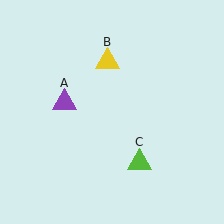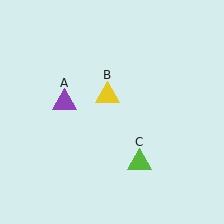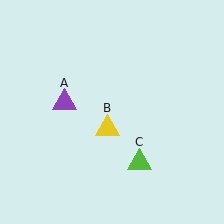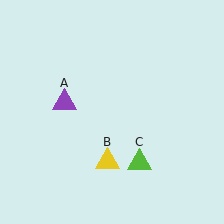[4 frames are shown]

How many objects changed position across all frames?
1 object changed position: yellow triangle (object B).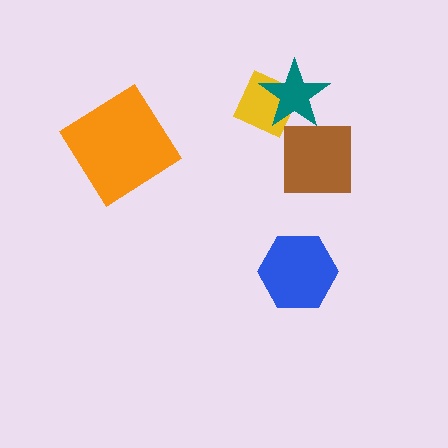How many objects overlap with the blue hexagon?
0 objects overlap with the blue hexagon.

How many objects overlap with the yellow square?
1 object overlaps with the yellow square.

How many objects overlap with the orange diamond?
0 objects overlap with the orange diamond.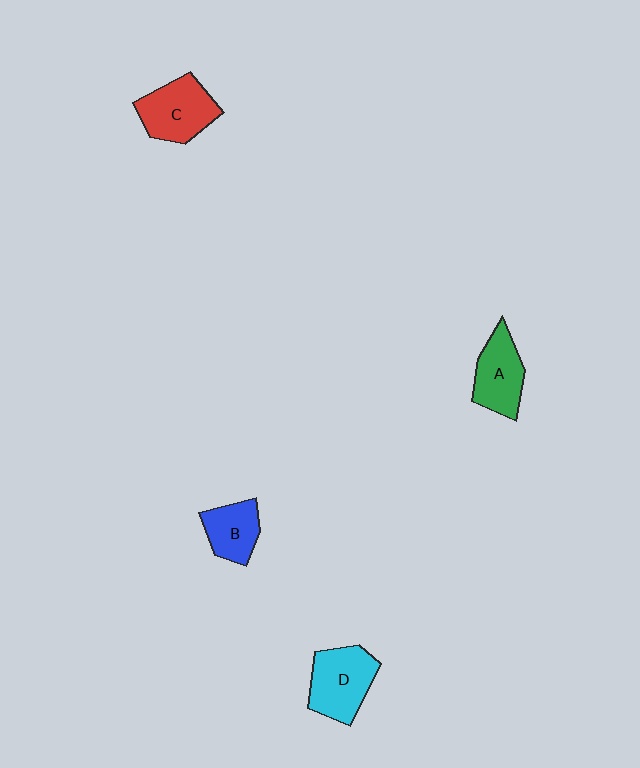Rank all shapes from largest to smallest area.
From largest to smallest: D (cyan), C (red), A (green), B (blue).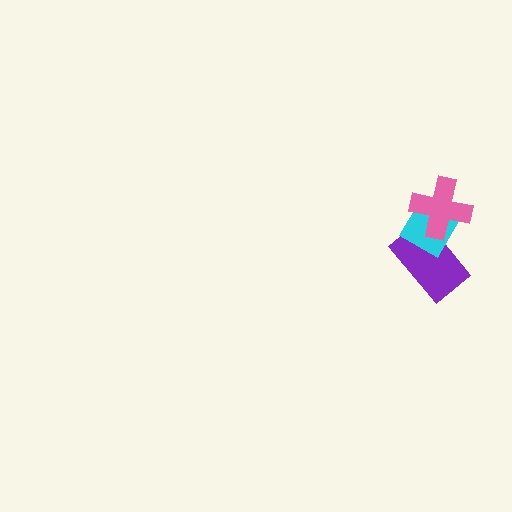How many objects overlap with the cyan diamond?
2 objects overlap with the cyan diamond.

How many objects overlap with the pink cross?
2 objects overlap with the pink cross.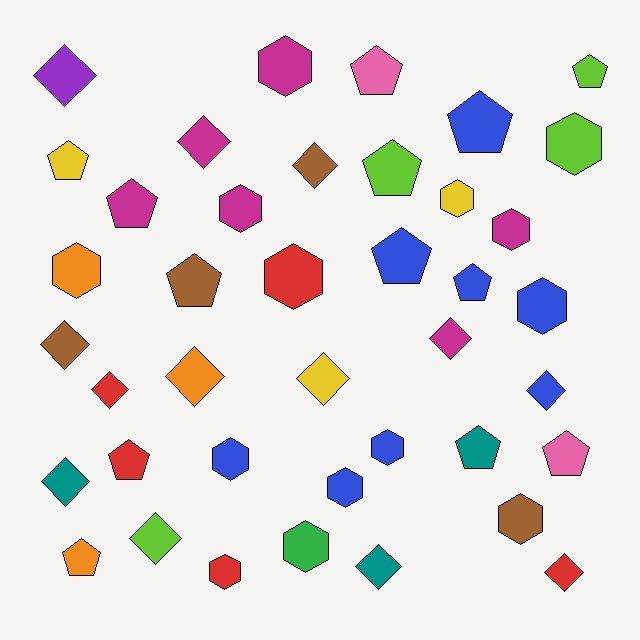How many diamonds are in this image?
There are 13 diamonds.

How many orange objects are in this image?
There are 3 orange objects.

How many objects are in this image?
There are 40 objects.